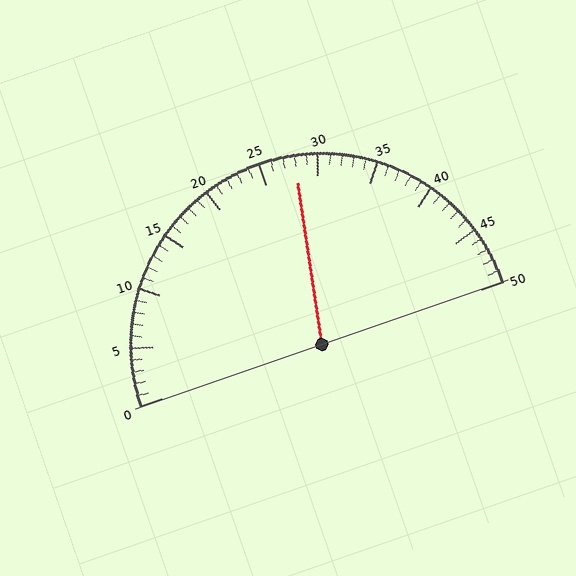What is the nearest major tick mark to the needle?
The nearest major tick mark is 30.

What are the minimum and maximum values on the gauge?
The gauge ranges from 0 to 50.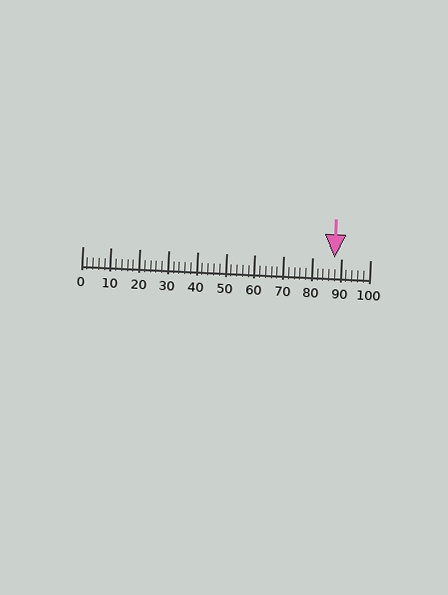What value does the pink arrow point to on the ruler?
The pink arrow points to approximately 88.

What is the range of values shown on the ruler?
The ruler shows values from 0 to 100.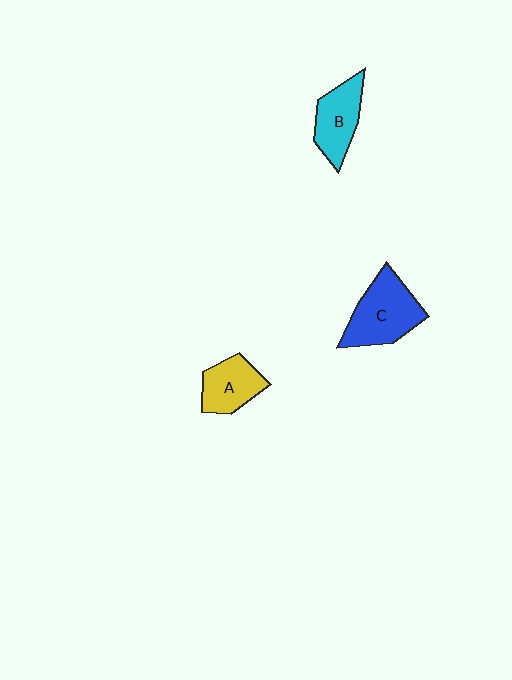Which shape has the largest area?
Shape C (blue).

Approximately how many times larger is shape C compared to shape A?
Approximately 1.5 times.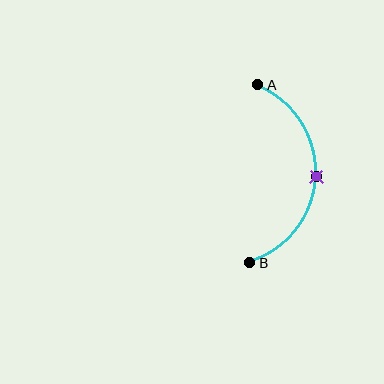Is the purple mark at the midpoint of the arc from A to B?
Yes. The purple mark lies on the arc at equal arc-length from both A and B — it is the arc midpoint.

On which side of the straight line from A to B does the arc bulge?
The arc bulges to the right of the straight line connecting A and B.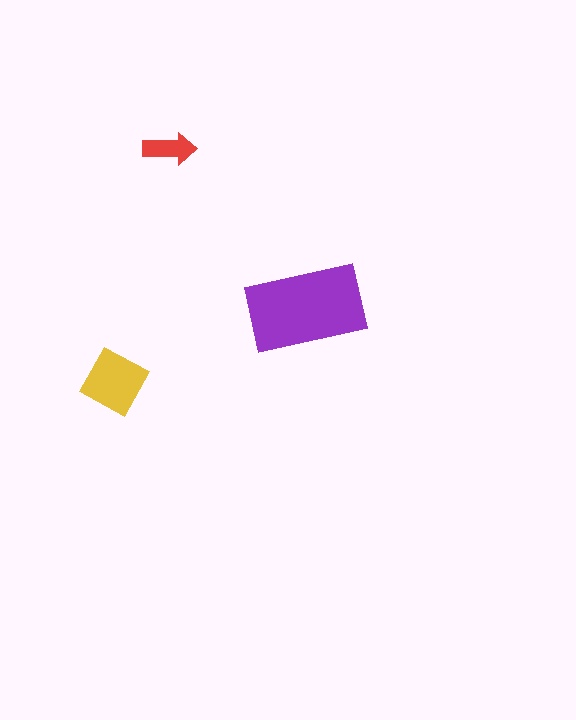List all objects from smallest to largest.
The red arrow, the yellow diamond, the purple rectangle.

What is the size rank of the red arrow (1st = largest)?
3rd.